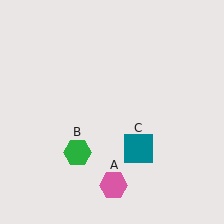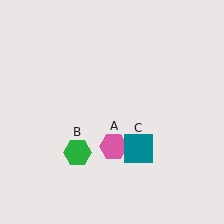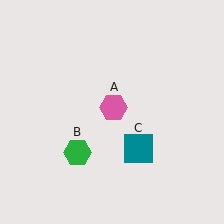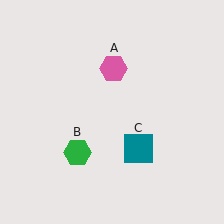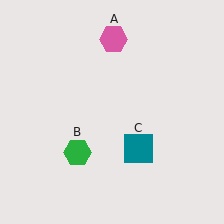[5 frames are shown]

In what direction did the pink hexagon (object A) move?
The pink hexagon (object A) moved up.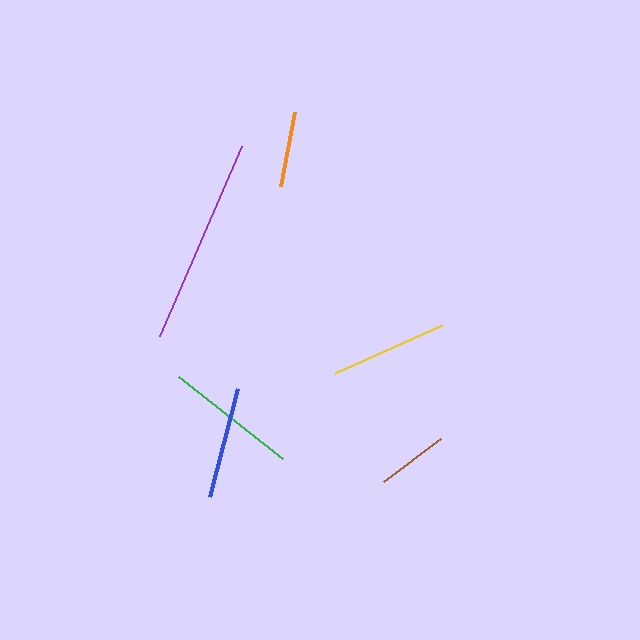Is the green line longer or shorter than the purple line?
The purple line is longer than the green line.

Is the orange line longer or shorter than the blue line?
The blue line is longer than the orange line.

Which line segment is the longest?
The purple line is the longest at approximately 207 pixels.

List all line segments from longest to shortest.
From longest to shortest: purple, green, yellow, blue, orange, brown.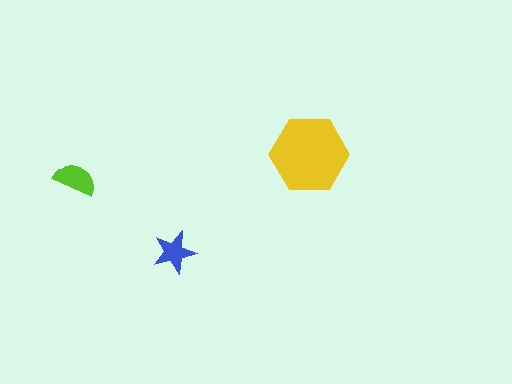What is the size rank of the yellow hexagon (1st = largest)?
1st.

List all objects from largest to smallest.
The yellow hexagon, the lime semicircle, the blue star.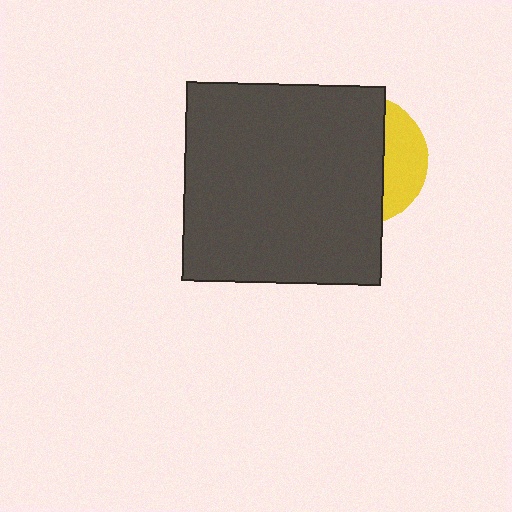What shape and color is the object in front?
The object in front is a dark gray square.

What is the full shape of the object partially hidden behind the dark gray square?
The partially hidden object is a yellow circle.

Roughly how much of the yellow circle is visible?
A small part of it is visible (roughly 30%).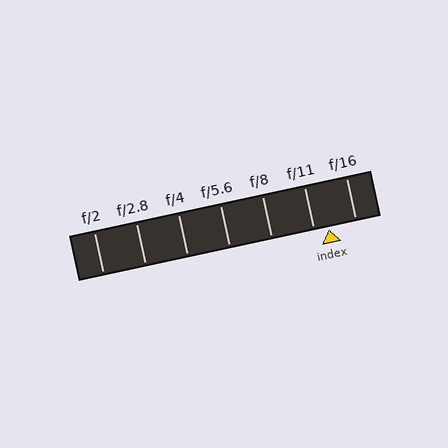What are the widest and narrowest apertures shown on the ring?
The widest aperture shown is f/2 and the narrowest is f/16.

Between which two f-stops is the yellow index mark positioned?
The index mark is between f/11 and f/16.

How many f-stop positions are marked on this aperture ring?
There are 7 f-stop positions marked.